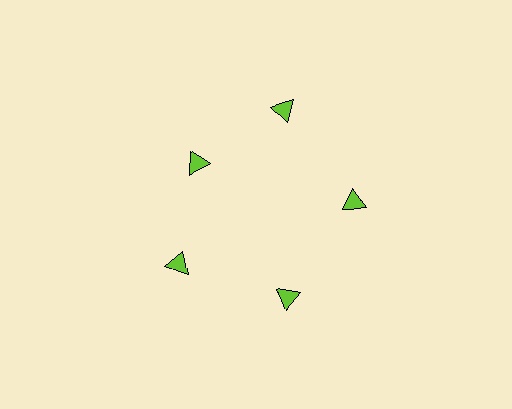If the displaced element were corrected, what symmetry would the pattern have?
It would have 5-fold rotational symmetry — the pattern would map onto itself every 72 degrees.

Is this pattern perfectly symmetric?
No. The 5 lime triangles are arranged in a ring, but one element near the 10 o'clock position is pulled inward toward the center, breaking the 5-fold rotational symmetry.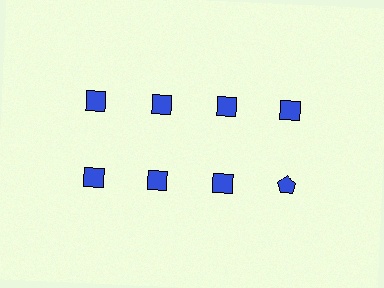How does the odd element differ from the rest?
It has a different shape: pentagon instead of square.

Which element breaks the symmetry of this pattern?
The blue pentagon in the second row, second from right column breaks the symmetry. All other shapes are blue squares.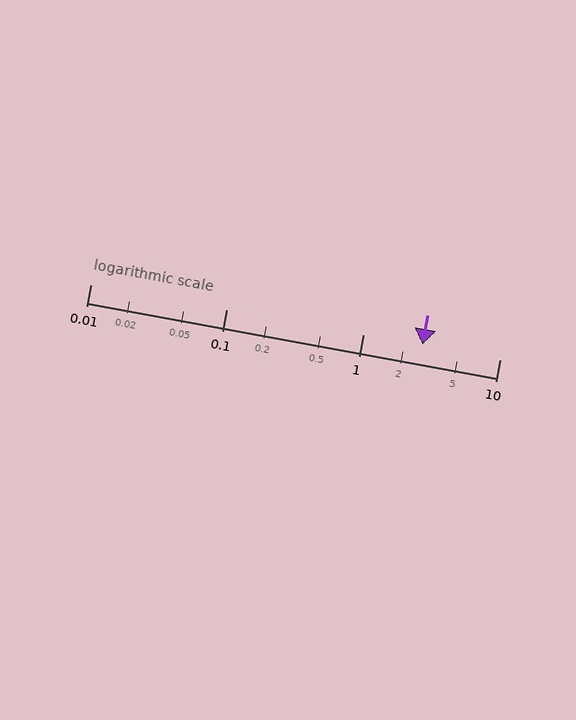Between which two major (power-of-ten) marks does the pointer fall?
The pointer is between 1 and 10.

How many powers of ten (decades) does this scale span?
The scale spans 3 decades, from 0.01 to 10.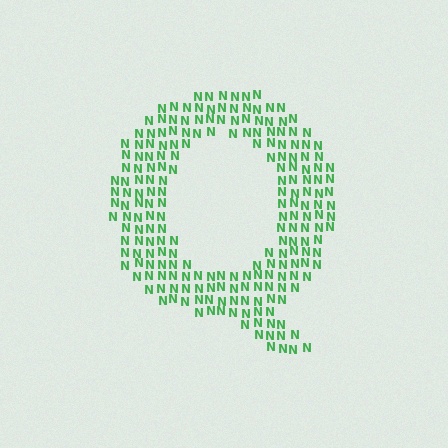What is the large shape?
The large shape is the letter Q.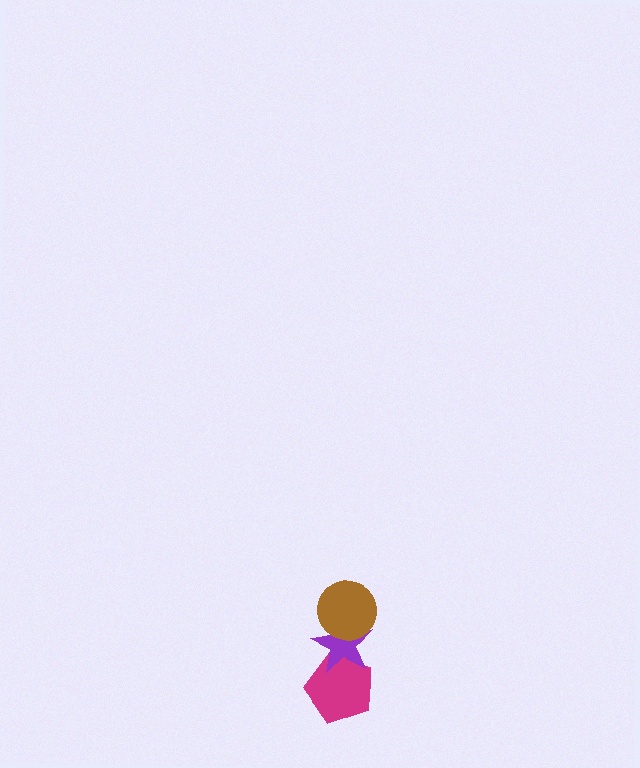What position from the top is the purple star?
The purple star is 2nd from the top.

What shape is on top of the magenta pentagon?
The purple star is on top of the magenta pentagon.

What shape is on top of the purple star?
The brown circle is on top of the purple star.